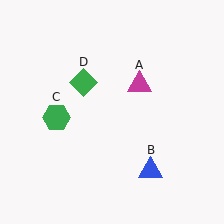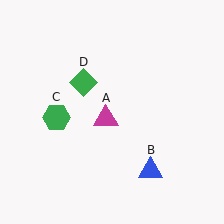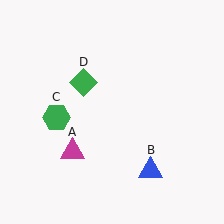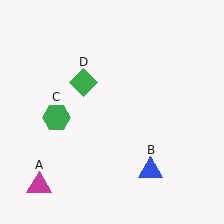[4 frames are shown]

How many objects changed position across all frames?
1 object changed position: magenta triangle (object A).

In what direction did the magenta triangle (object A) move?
The magenta triangle (object A) moved down and to the left.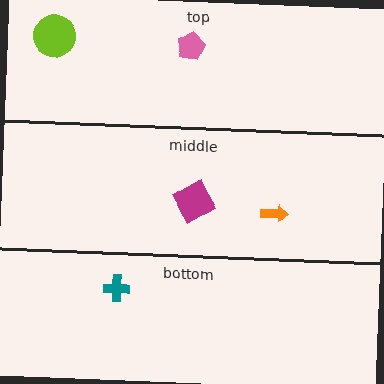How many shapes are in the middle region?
2.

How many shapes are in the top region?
2.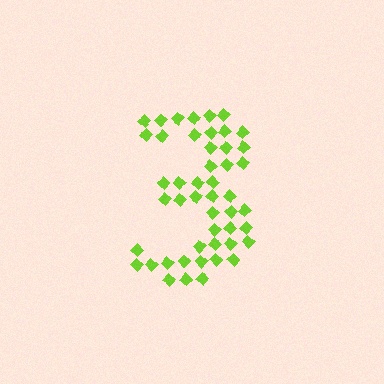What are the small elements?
The small elements are diamonds.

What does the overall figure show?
The overall figure shows the digit 3.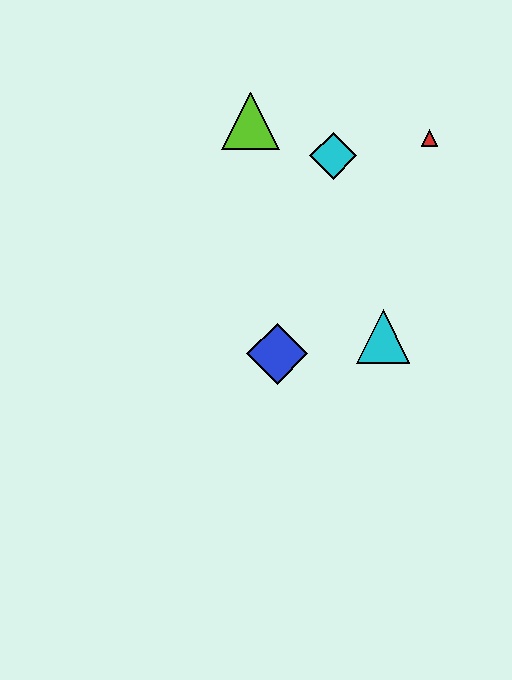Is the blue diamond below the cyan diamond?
Yes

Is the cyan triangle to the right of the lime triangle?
Yes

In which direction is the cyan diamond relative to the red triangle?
The cyan diamond is to the left of the red triangle.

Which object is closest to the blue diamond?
The cyan triangle is closest to the blue diamond.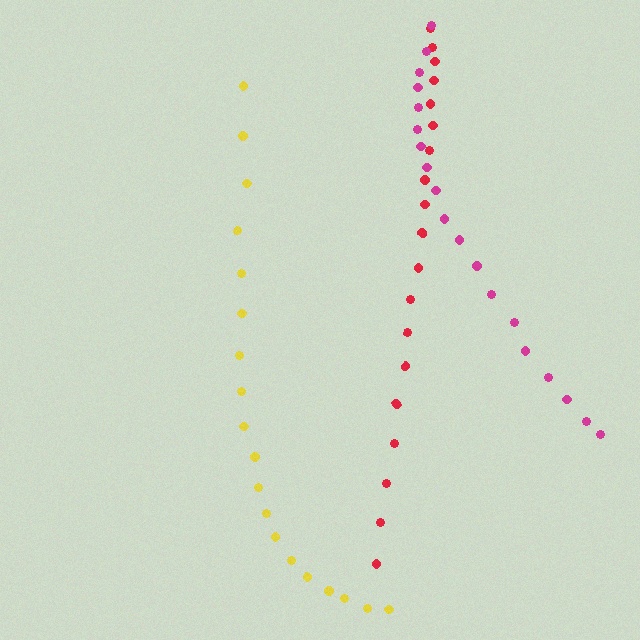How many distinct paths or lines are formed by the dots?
There are 3 distinct paths.